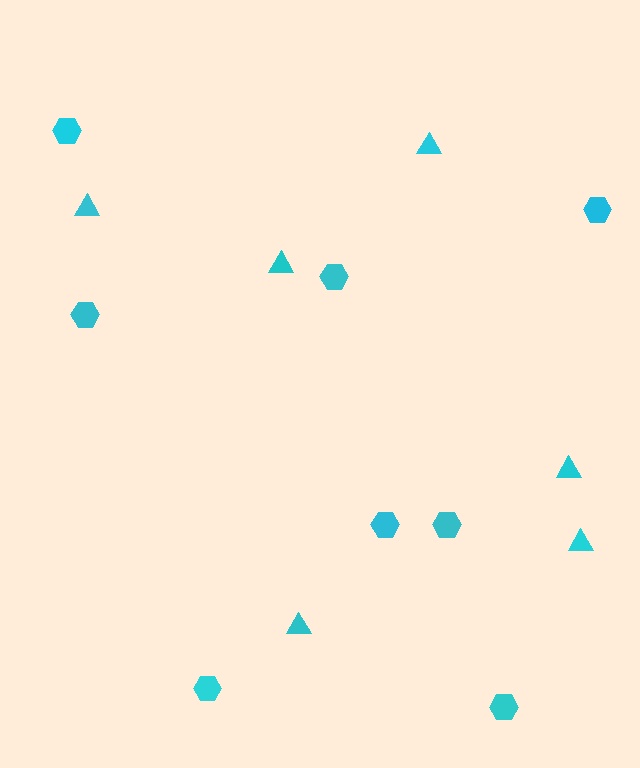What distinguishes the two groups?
There are 2 groups: one group of triangles (6) and one group of hexagons (8).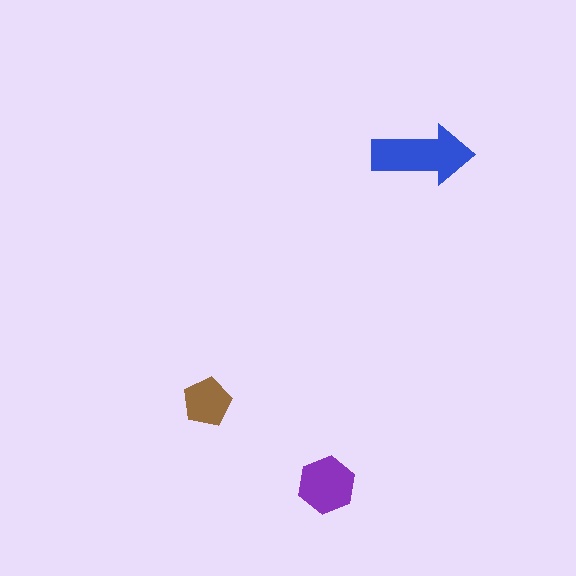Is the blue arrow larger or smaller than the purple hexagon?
Larger.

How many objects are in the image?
There are 3 objects in the image.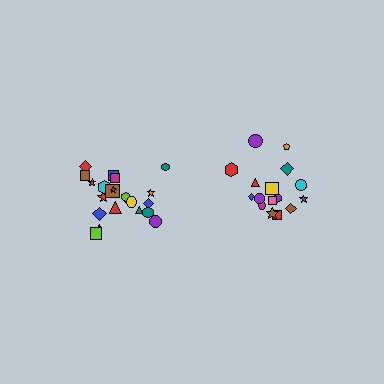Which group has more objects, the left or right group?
The left group.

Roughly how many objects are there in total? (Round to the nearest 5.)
Roughly 40 objects in total.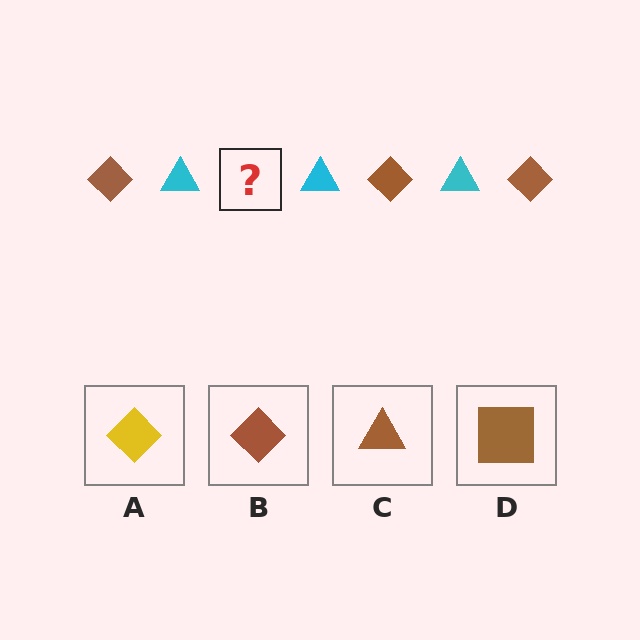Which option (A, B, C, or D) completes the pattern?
B.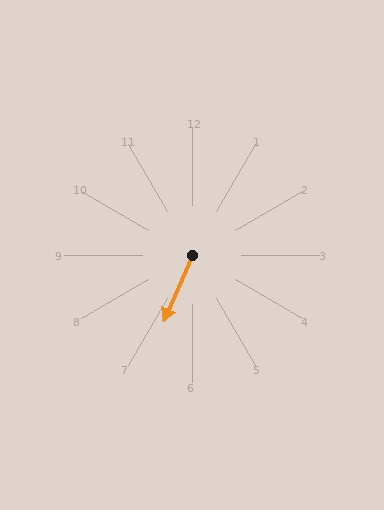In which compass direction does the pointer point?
Southwest.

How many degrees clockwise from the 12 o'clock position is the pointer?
Approximately 203 degrees.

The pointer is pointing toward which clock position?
Roughly 7 o'clock.